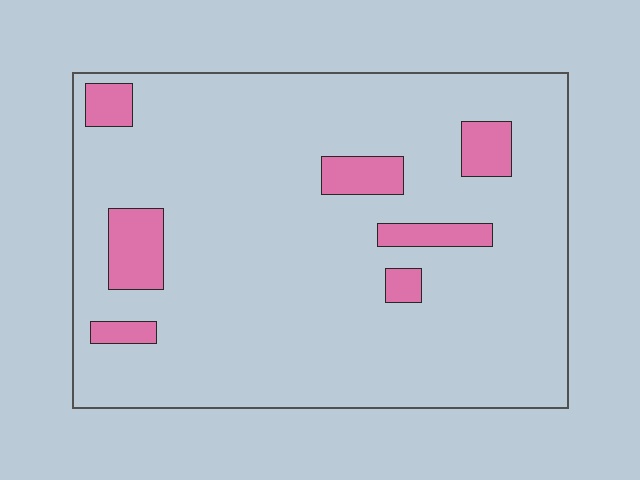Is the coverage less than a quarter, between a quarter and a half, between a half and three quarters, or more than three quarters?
Less than a quarter.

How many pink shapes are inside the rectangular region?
7.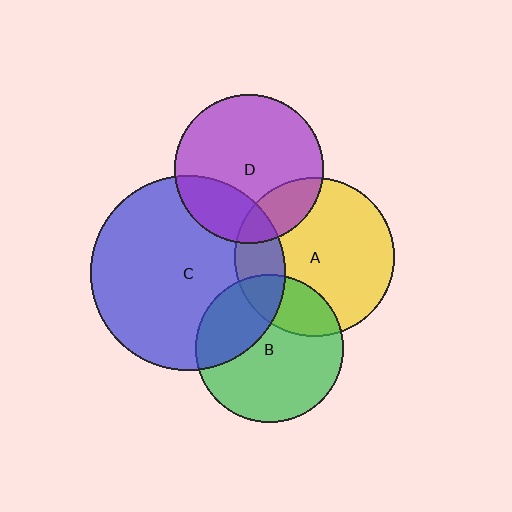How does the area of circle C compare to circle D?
Approximately 1.7 times.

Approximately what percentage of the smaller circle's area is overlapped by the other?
Approximately 20%.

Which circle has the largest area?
Circle C (blue).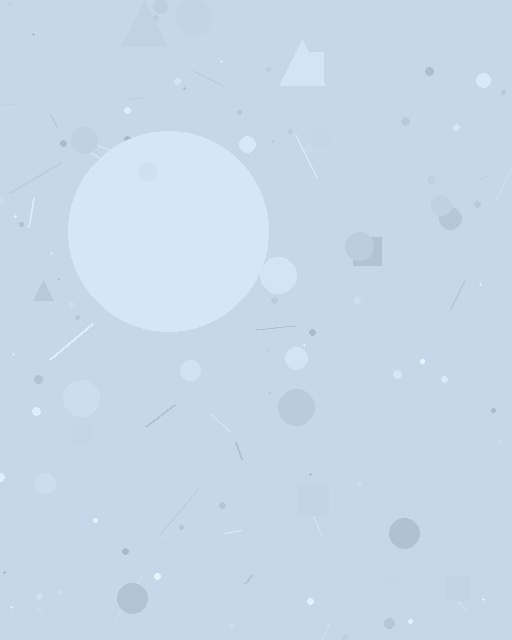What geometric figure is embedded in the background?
A circle is embedded in the background.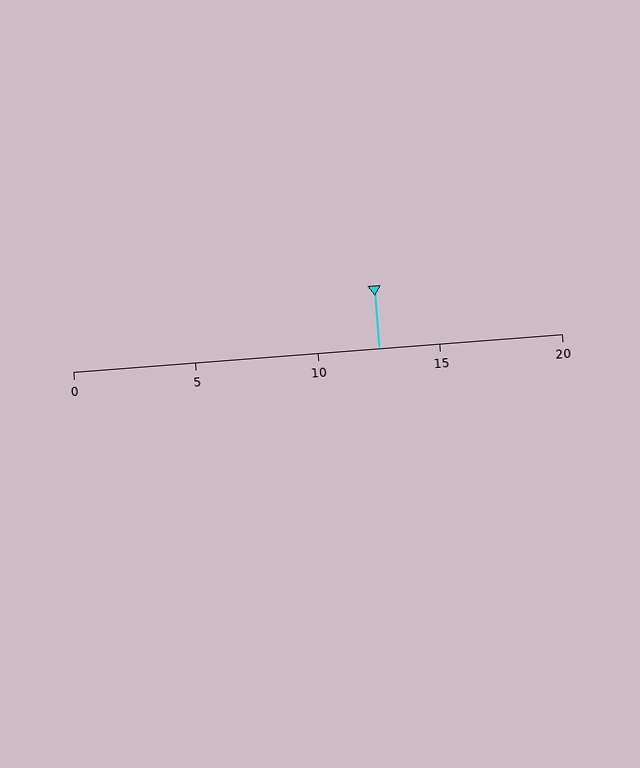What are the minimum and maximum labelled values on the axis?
The axis runs from 0 to 20.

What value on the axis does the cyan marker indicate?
The marker indicates approximately 12.5.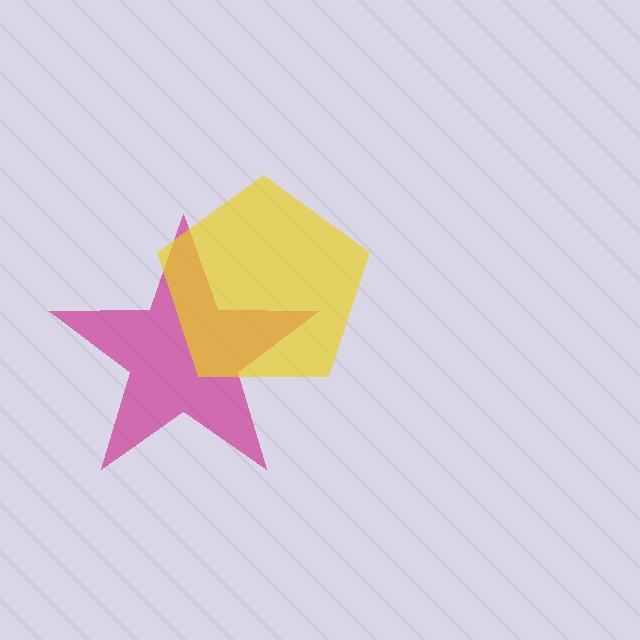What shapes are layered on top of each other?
The layered shapes are: a magenta star, a yellow pentagon.